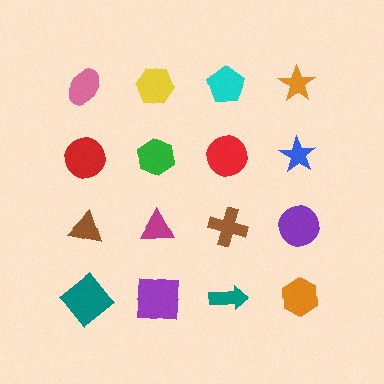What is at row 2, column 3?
A red circle.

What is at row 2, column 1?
A red circle.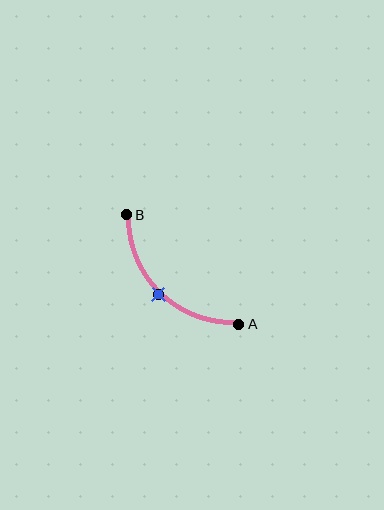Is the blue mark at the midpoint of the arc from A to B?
Yes. The blue mark lies on the arc at equal arc-length from both A and B — it is the arc midpoint.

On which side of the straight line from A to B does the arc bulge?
The arc bulges below and to the left of the straight line connecting A and B.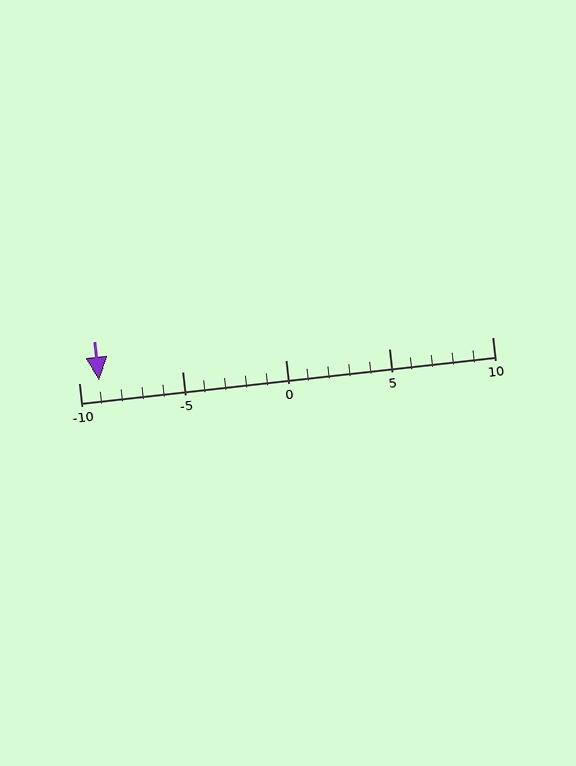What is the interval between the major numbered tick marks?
The major tick marks are spaced 5 units apart.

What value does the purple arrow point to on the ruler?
The purple arrow points to approximately -9.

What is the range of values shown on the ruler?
The ruler shows values from -10 to 10.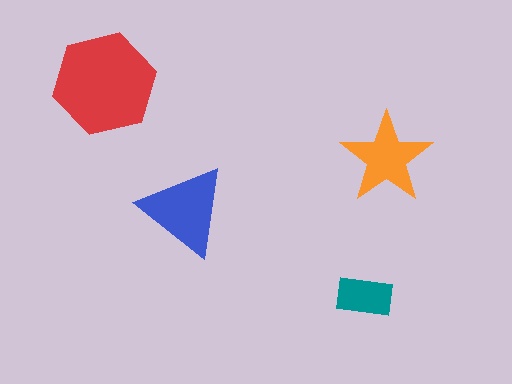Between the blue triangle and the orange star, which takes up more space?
The blue triangle.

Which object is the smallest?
The teal rectangle.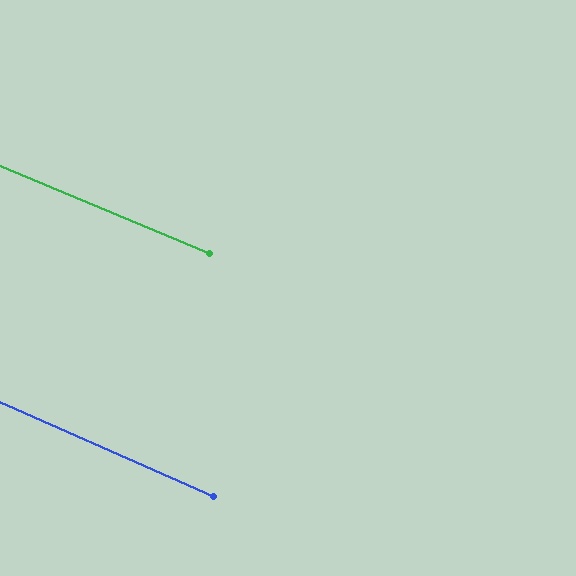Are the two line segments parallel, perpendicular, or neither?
Parallel — their directions differ by only 1.0°.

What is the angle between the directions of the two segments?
Approximately 1 degree.